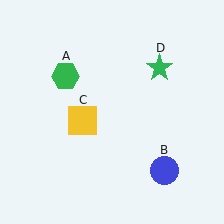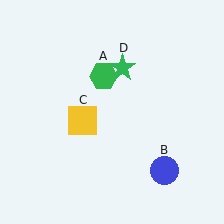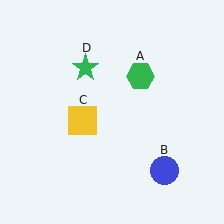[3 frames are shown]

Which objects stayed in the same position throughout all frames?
Blue circle (object B) and yellow square (object C) remained stationary.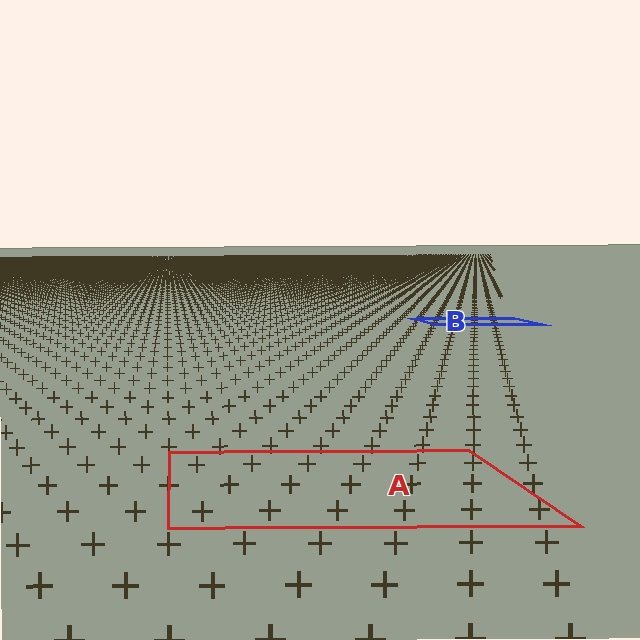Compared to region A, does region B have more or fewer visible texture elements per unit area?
Region B has more texture elements per unit area — they are packed more densely because it is farther away.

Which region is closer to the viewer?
Region A is closer. The texture elements there are larger and more spread out.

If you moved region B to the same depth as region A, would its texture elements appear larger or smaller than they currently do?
They would appear larger. At a closer depth, the same texture elements are projected at a bigger on-screen size.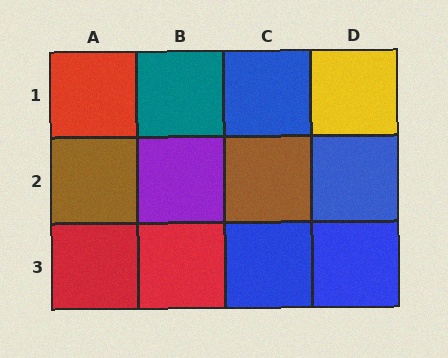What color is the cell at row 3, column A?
Red.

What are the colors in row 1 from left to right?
Red, teal, blue, yellow.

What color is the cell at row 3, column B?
Red.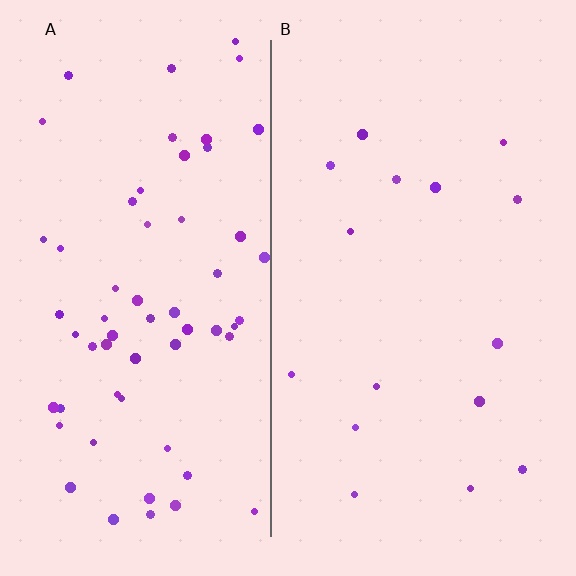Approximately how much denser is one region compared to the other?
Approximately 3.9× — region A over region B.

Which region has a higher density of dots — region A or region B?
A (the left).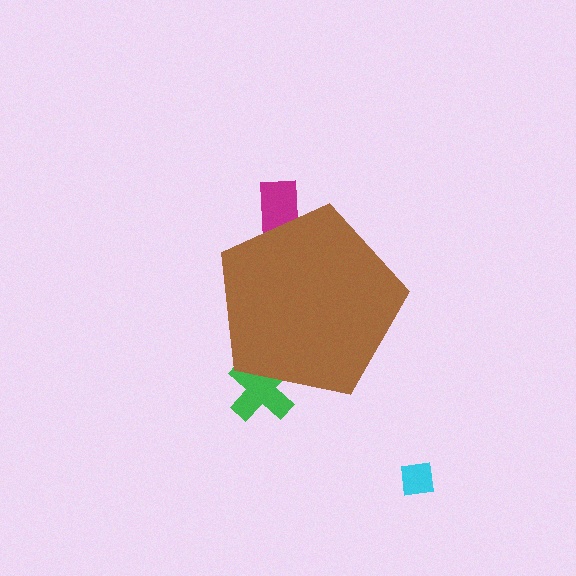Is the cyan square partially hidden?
No, the cyan square is fully visible.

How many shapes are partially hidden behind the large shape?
2 shapes are partially hidden.